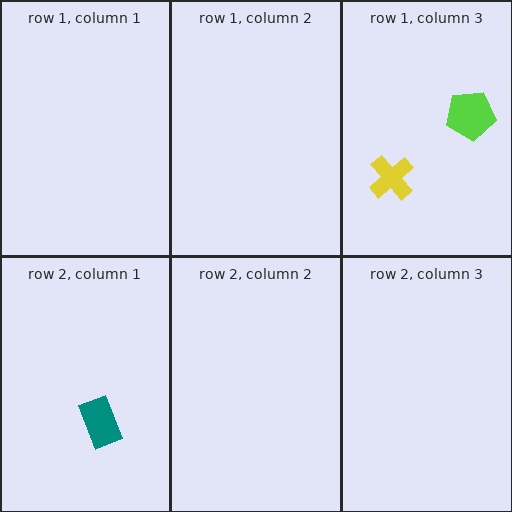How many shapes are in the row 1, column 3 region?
2.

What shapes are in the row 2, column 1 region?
The teal rectangle.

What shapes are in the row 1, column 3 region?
The lime pentagon, the yellow cross.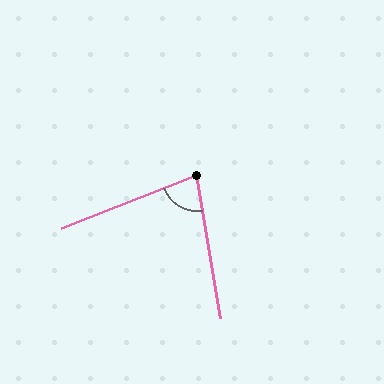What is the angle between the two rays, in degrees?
Approximately 78 degrees.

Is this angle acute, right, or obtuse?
It is acute.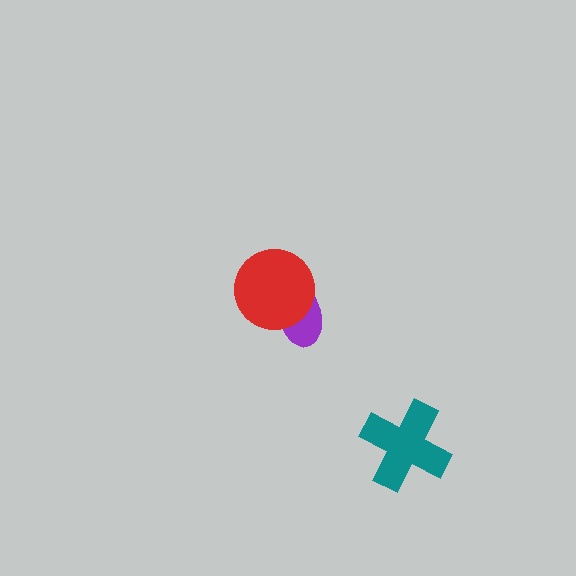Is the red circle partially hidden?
No, no other shape covers it.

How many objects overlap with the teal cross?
0 objects overlap with the teal cross.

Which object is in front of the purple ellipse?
The red circle is in front of the purple ellipse.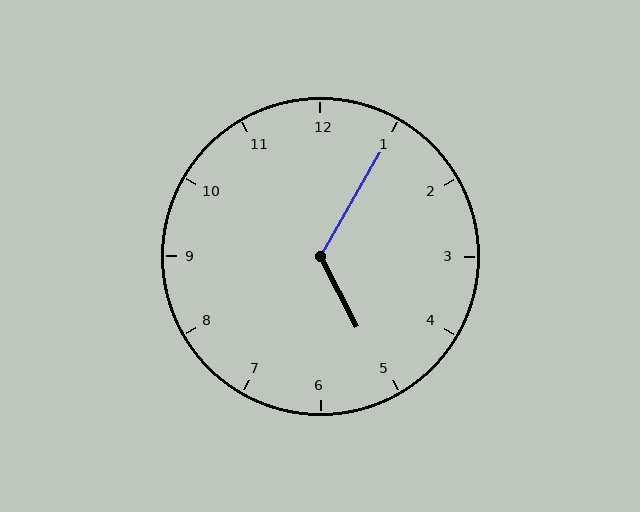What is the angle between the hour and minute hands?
Approximately 122 degrees.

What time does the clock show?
5:05.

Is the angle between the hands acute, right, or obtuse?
It is obtuse.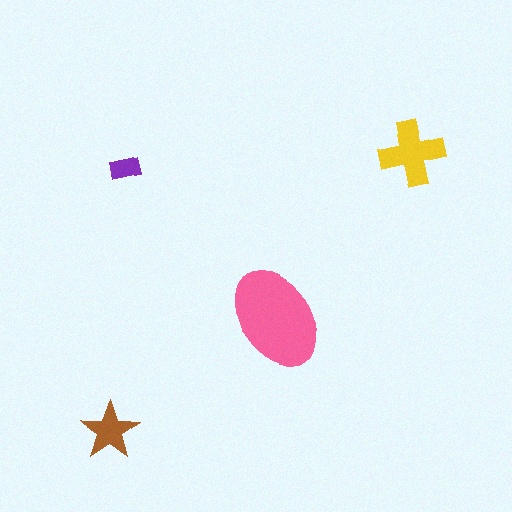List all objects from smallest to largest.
The purple rectangle, the brown star, the yellow cross, the pink ellipse.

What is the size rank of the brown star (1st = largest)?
3rd.